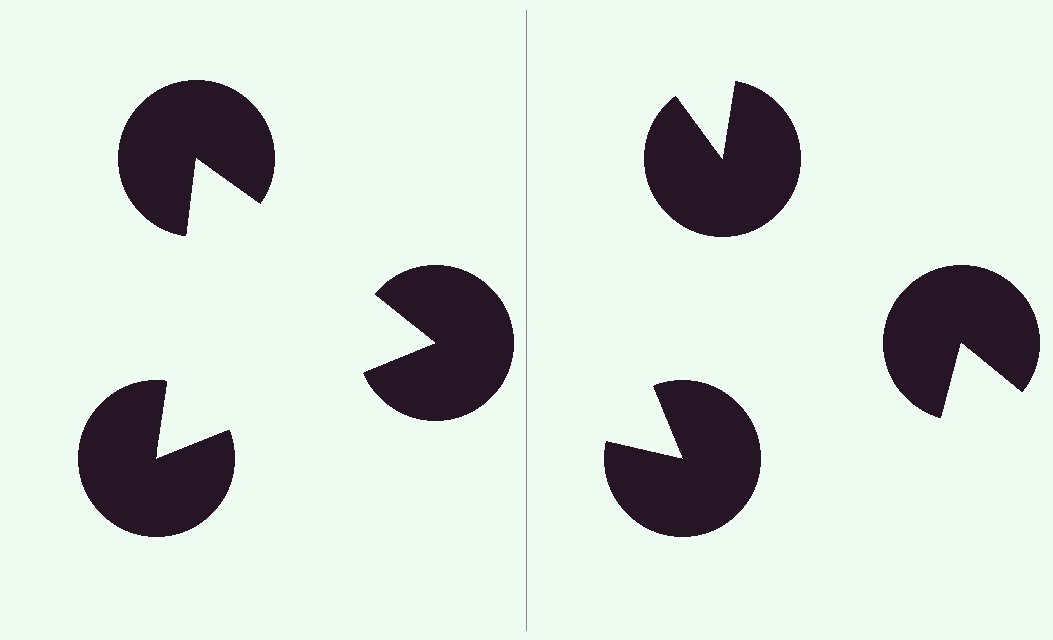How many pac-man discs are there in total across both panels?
6 — 3 on each side.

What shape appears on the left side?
An illusory triangle.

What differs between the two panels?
The pac-man discs are positioned identically on both sides; only the wedge orientations differ. On the left they align to a triangle; on the right they are misaligned.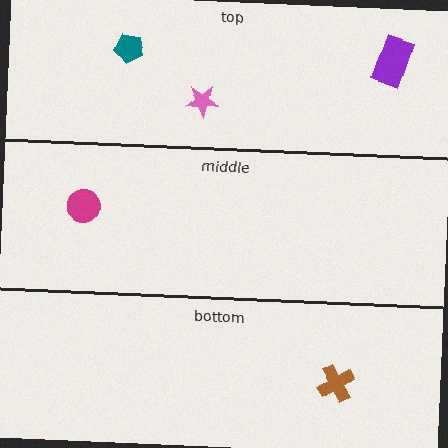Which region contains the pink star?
The top region.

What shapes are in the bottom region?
The brown cross.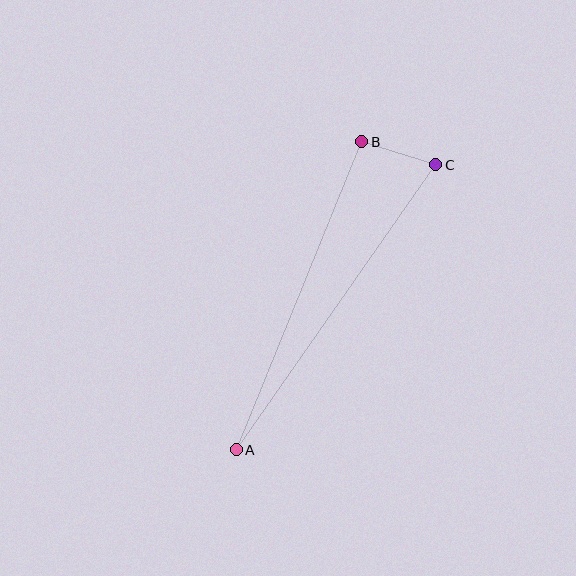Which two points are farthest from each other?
Points A and C are farthest from each other.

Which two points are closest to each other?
Points B and C are closest to each other.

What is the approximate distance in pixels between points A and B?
The distance between A and B is approximately 333 pixels.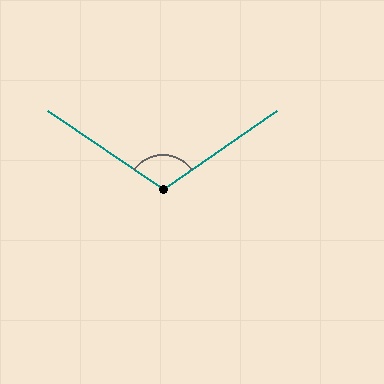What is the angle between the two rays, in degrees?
Approximately 111 degrees.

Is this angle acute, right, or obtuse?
It is obtuse.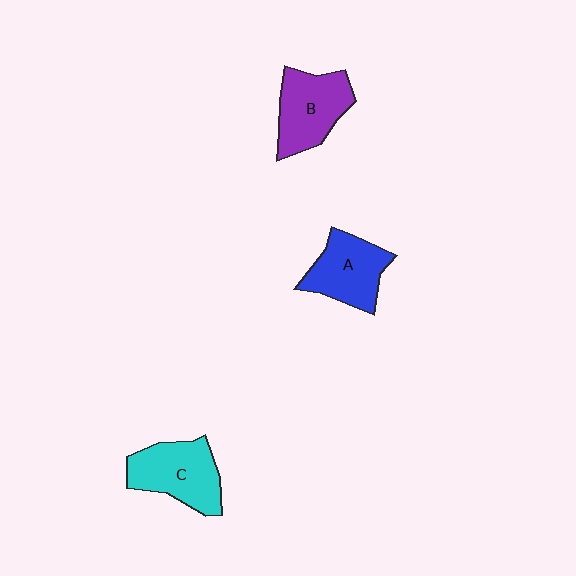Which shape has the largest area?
Shape C (cyan).